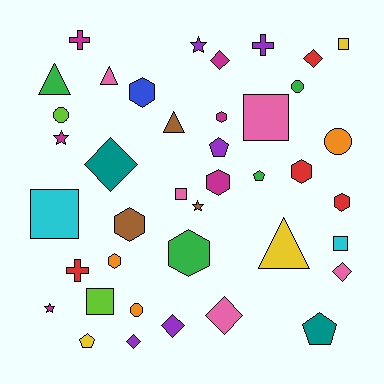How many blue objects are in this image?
There is 1 blue object.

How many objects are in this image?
There are 40 objects.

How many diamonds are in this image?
There are 7 diamonds.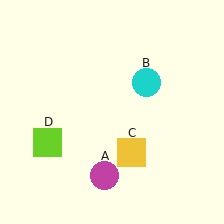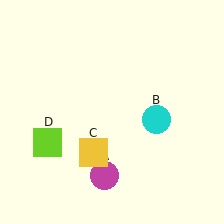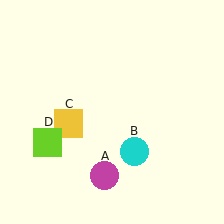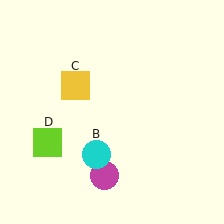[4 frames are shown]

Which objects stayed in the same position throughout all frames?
Magenta circle (object A) and lime square (object D) remained stationary.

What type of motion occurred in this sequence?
The cyan circle (object B), yellow square (object C) rotated clockwise around the center of the scene.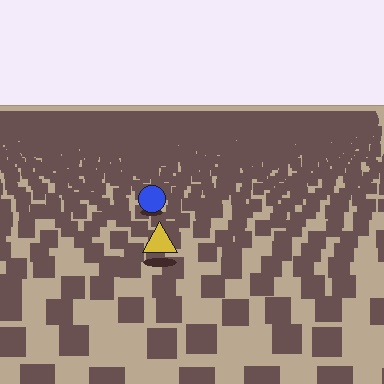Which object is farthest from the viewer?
The blue circle is farthest from the viewer. It appears smaller and the ground texture around it is denser.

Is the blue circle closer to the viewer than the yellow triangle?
No. The yellow triangle is closer — you can tell from the texture gradient: the ground texture is coarser near it.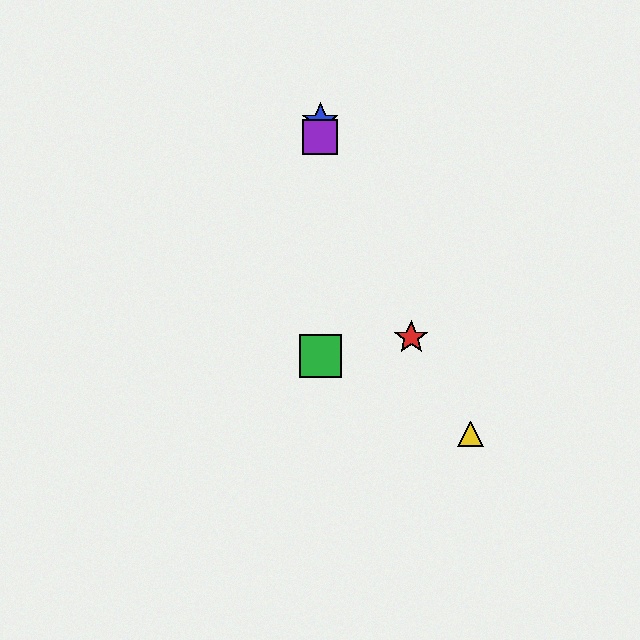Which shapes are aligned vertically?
The blue star, the green square, the purple square are aligned vertically.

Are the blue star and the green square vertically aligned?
Yes, both are at x≈320.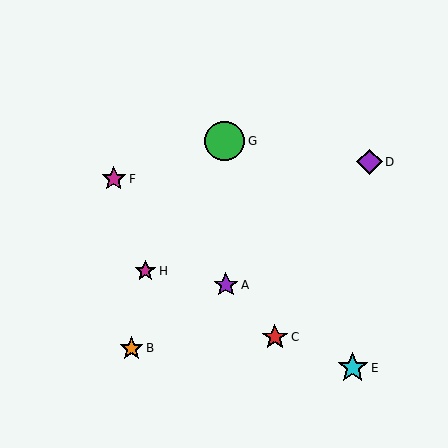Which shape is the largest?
The green circle (labeled G) is the largest.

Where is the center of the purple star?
The center of the purple star is at (226, 285).